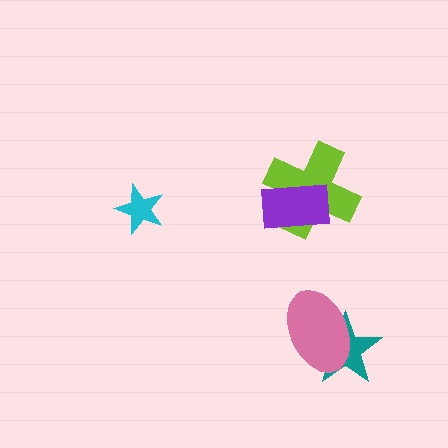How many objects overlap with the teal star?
1 object overlaps with the teal star.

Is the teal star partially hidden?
Yes, it is partially covered by another shape.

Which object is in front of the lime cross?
The purple rectangle is in front of the lime cross.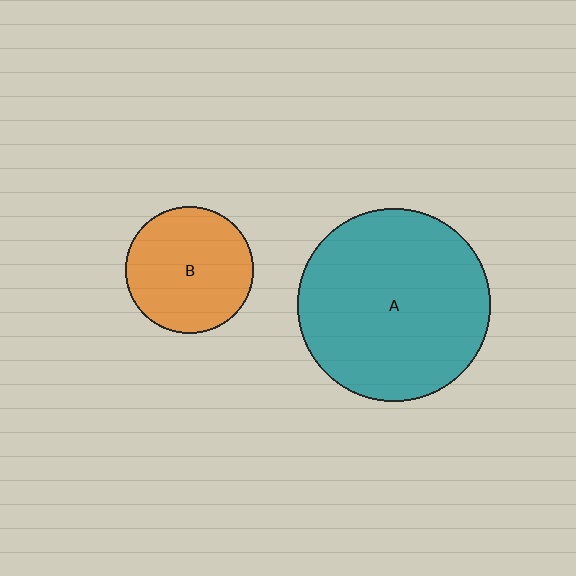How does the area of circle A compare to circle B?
Approximately 2.3 times.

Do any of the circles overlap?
No, none of the circles overlap.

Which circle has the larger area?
Circle A (teal).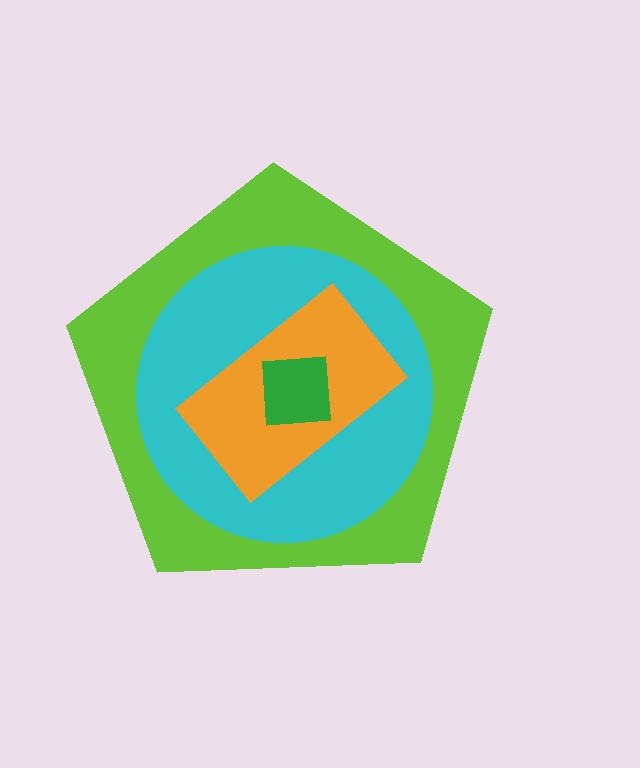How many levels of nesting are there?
4.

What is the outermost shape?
The lime pentagon.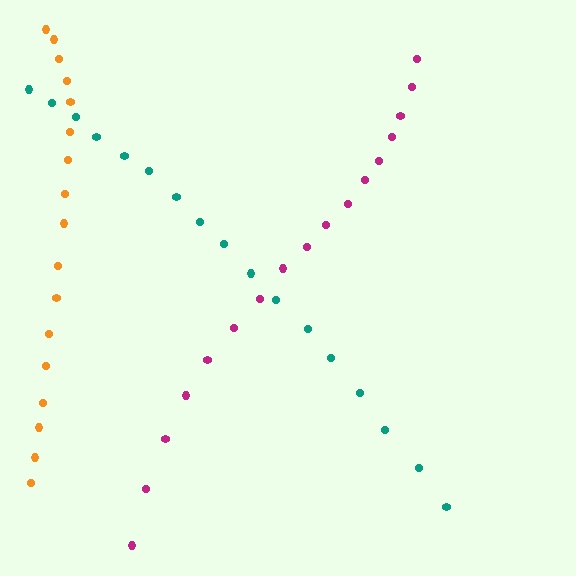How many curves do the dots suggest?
There are 3 distinct paths.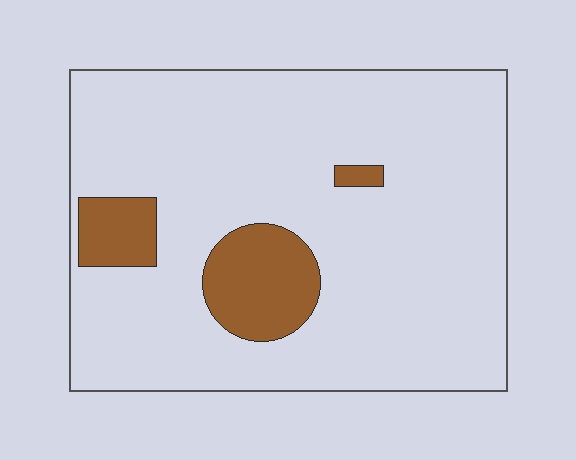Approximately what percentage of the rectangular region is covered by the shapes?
Approximately 10%.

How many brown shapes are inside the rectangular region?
3.